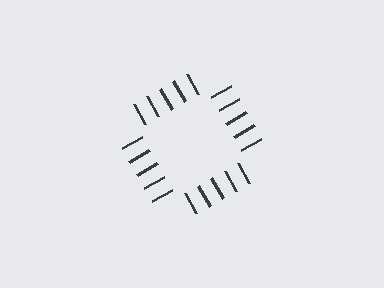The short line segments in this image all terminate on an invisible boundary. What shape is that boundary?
An illusory square — the line segments terminate on its edges but no continuous stroke is drawn.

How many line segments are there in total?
20 — 5 along each of the 4 edges.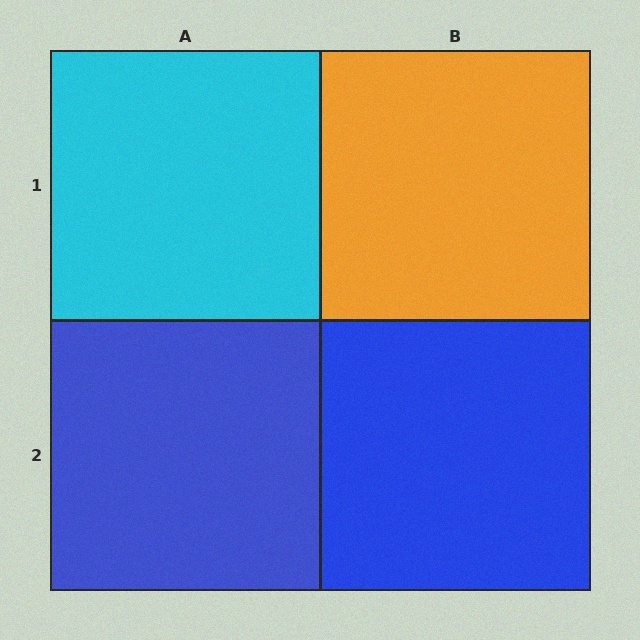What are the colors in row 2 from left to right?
Blue, blue.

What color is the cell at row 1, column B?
Orange.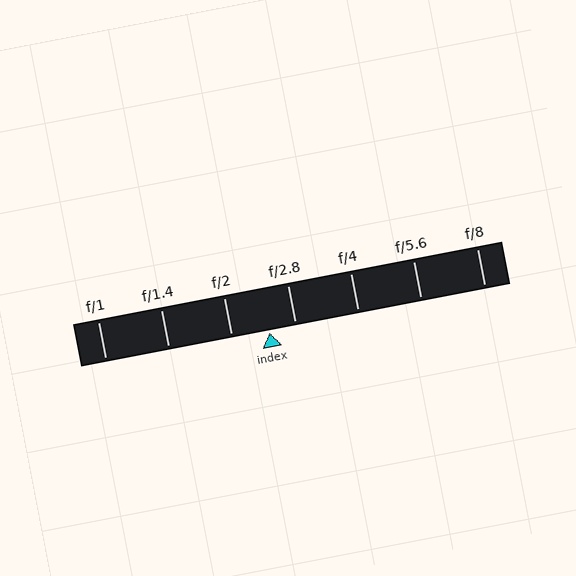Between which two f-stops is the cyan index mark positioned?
The index mark is between f/2 and f/2.8.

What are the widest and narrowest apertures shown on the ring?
The widest aperture shown is f/1 and the narrowest is f/8.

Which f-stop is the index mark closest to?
The index mark is closest to f/2.8.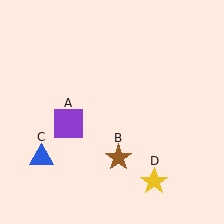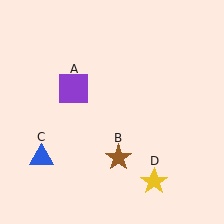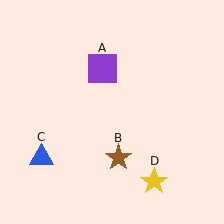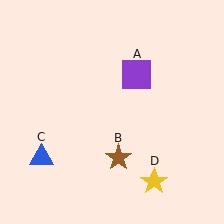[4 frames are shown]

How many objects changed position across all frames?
1 object changed position: purple square (object A).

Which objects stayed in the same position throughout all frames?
Brown star (object B) and blue triangle (object C) and yellow star (object D) remained stationary.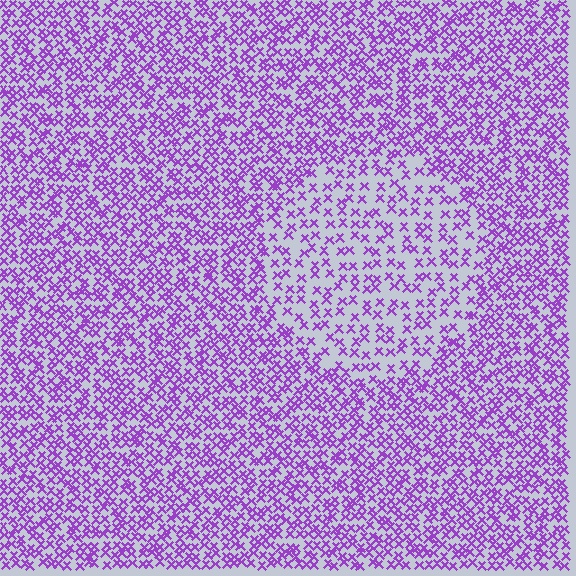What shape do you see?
I see a circle.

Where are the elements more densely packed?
The elements are more densely packed outside the circle boundary.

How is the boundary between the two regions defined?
The boundary is defined by a change in element density (approximately 2.0x ratio). All elements are the same color, size, and shape.